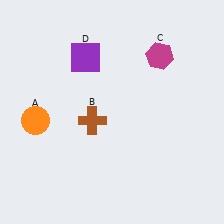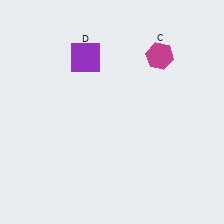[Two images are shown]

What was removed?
The orange circle (A), the brown cross (B) were removed in Image 2.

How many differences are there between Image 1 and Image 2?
There are 2 differences between the two images.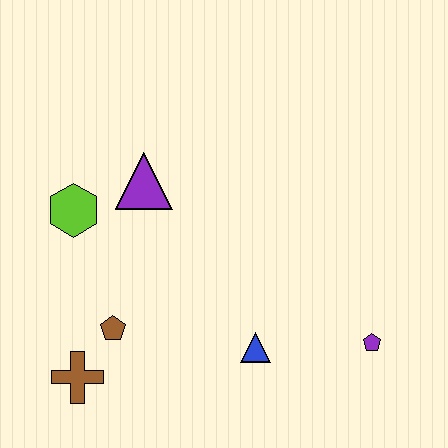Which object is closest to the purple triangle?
The lime hexagon is closest to the purple triangle.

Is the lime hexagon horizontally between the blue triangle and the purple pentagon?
No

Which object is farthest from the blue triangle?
The lime hexagon is farthest from the blue triangle.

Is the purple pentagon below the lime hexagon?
Yes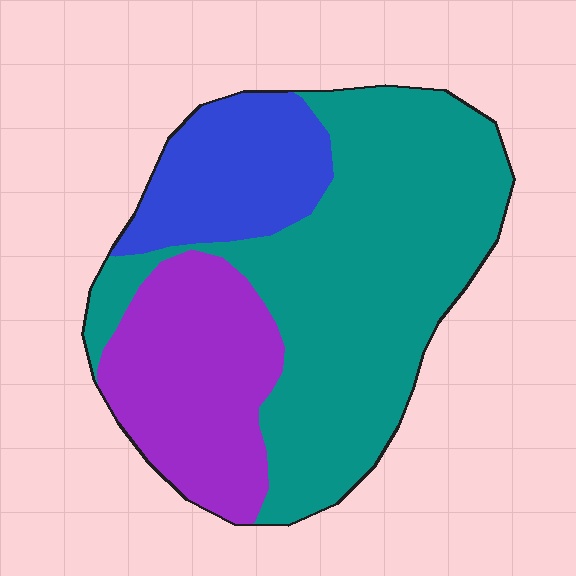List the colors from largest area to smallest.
From largest to smallest: teal, purple, blue.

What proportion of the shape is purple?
Purple covers 26% of the shape.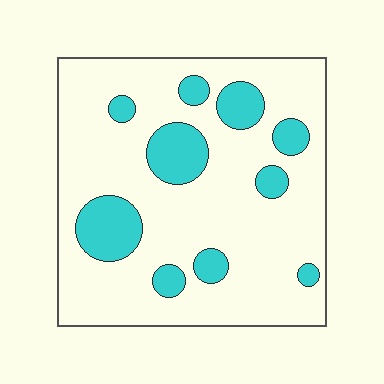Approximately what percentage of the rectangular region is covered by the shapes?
Approximately 20%.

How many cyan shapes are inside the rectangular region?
10.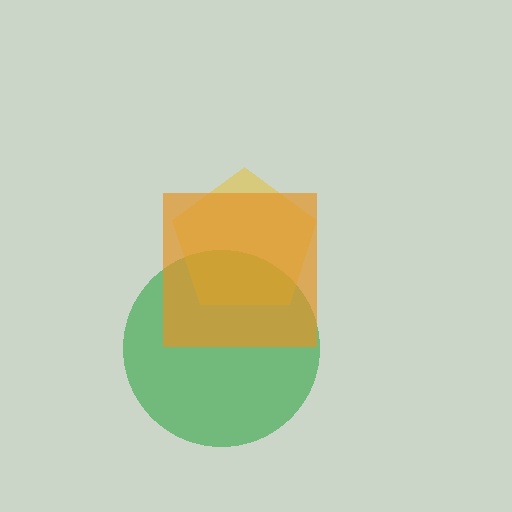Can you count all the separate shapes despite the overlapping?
Yes, there are 3 separate shapes.